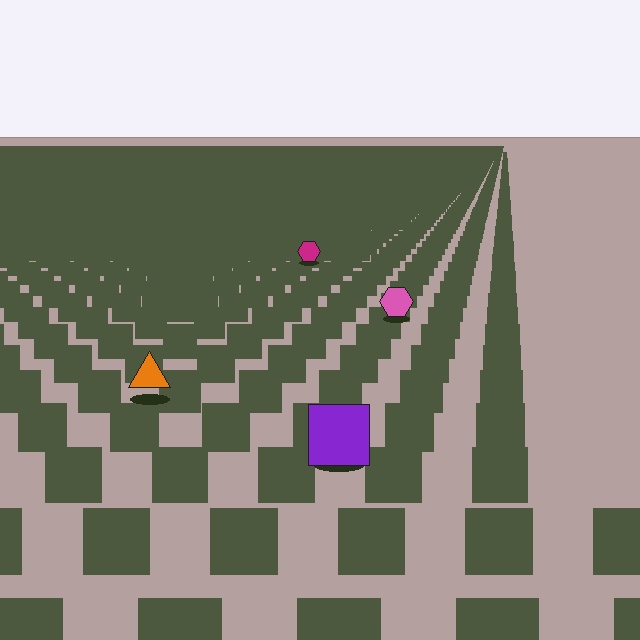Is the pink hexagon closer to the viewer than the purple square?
No. The purple square is closer — you can tell from the texture gradient: the ground texture is coarser near it.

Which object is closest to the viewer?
The purple square is closest. The texture marks near it are larger and more spread out.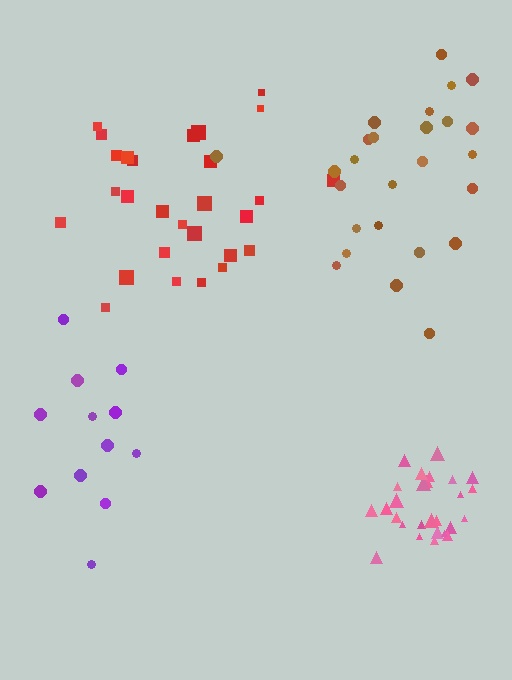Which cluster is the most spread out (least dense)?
Purple.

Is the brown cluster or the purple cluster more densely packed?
Brown.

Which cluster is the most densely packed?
Pink.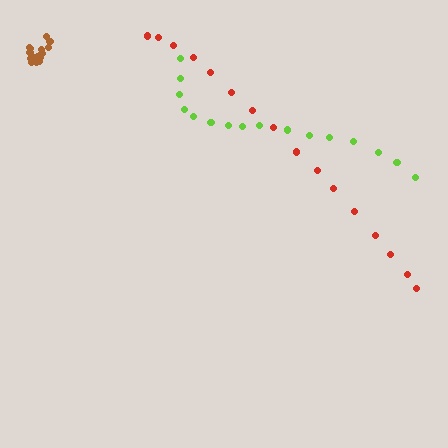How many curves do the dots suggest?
There are 3 distinct paths.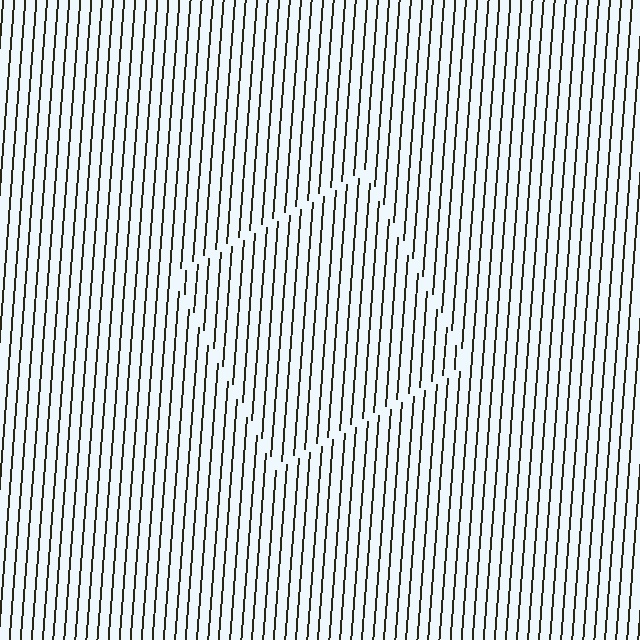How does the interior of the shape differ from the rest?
The interior of the shape contains the same grating, shifted by half a period — the contour is defined by the phase discontinuity where line-ends from the inner and outer gratings abut.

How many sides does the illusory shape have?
4 sides — the line-ends trace a square.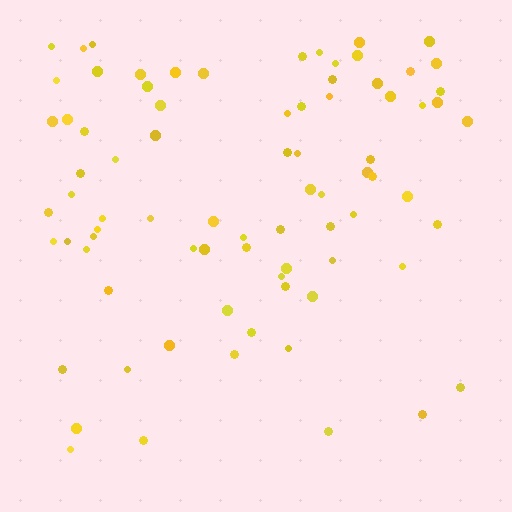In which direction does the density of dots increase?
From bottom to top, with the top side densest.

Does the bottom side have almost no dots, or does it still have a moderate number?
Still a moderate number, just noticeably fewer than the top.